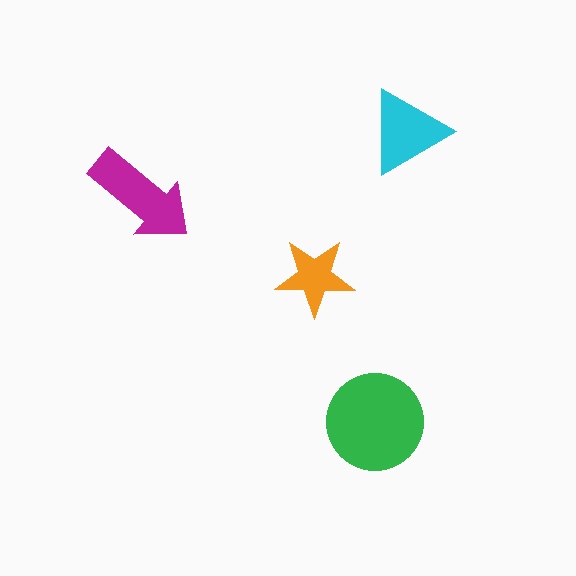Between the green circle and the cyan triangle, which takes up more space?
The green circle.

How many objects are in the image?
There are 4 objects in the image.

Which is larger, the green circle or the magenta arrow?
The green circle.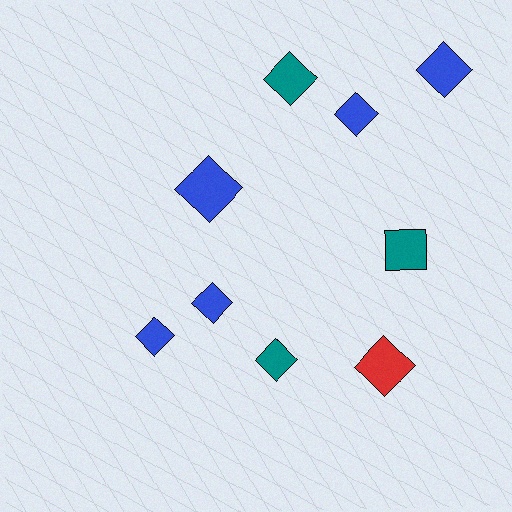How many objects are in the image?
There are 9 objects.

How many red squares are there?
There are no red squares.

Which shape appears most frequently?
Diamond, with 8 objects.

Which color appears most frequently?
Blue, with 5 objects.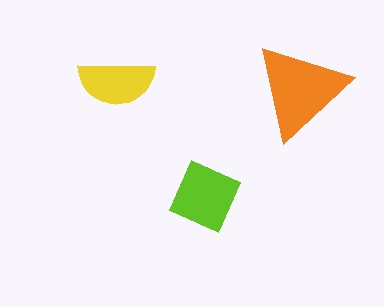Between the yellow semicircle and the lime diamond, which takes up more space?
The lime diamond.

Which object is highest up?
The yellow semicircle is topmost.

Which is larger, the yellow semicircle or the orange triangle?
The orange triangle.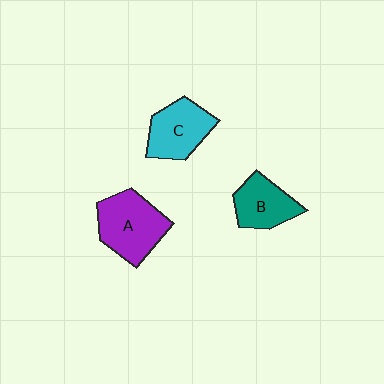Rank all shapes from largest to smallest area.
From largest to smallest: A (purple), C (cyan), B (teal).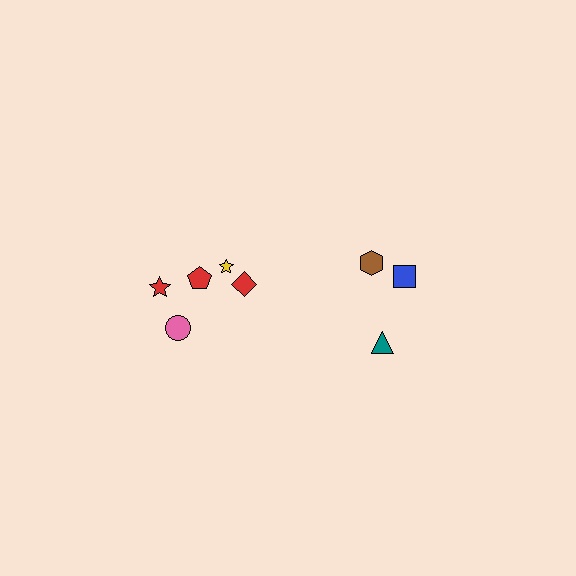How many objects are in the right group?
There are 3 objects.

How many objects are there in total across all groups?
There are 8 objects.